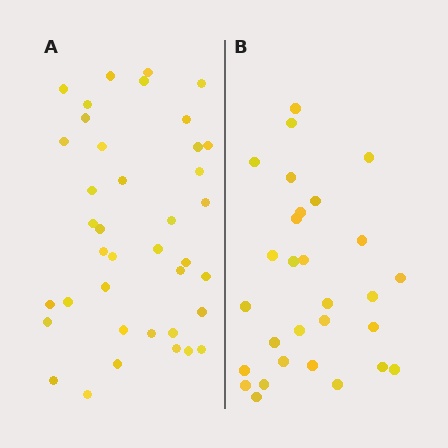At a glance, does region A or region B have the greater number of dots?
Region A (the left region) has more dots.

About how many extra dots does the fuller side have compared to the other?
Region A has roughly 10 or so more dots than region B.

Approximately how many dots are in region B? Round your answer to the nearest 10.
About 30 dots. (The exact count is 29, which rounds to 30.)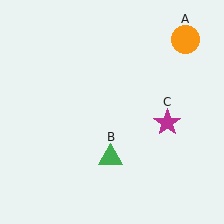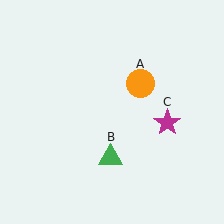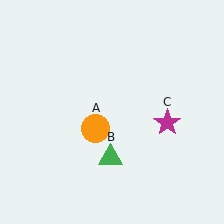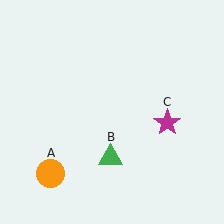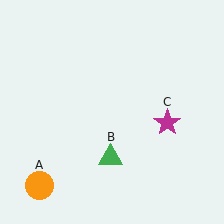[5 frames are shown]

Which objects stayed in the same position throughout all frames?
Green triangle (object B) and magenta star (object C) remained stationary.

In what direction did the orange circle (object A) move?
The orange circle (object A) moved down and to the left.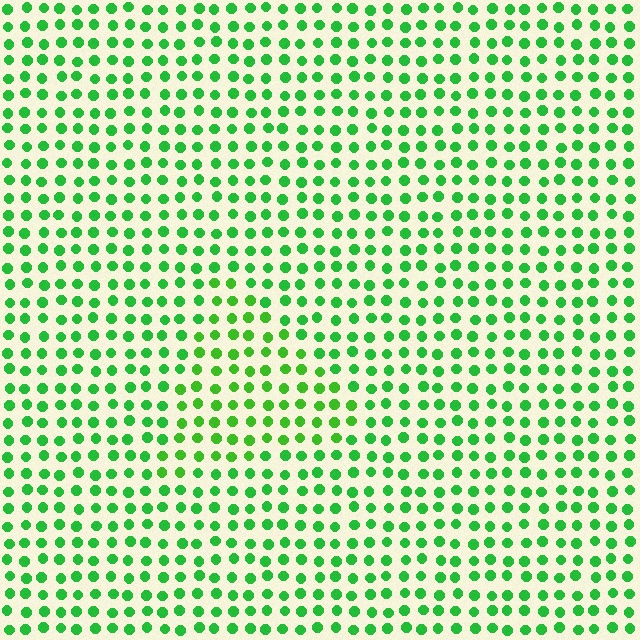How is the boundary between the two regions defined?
The boundary is defined purely by a slight shift in hue (about 18 degrees). Spacing, size, and orientation are identical on both sides.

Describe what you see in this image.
The image is filled with small green elements in a uniform arrangement. A triangle-shaped region is visible where the elements are tinted to a slightly different hue, forming a subtle color boundary.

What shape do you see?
I see a triangle.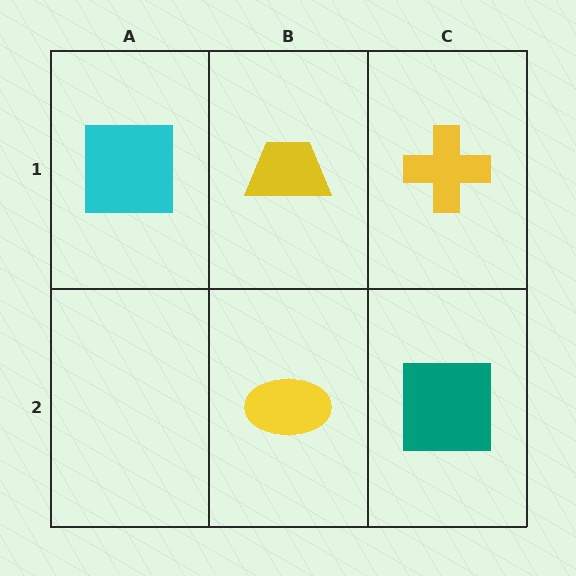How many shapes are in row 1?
3 shapes.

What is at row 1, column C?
A yellow cross.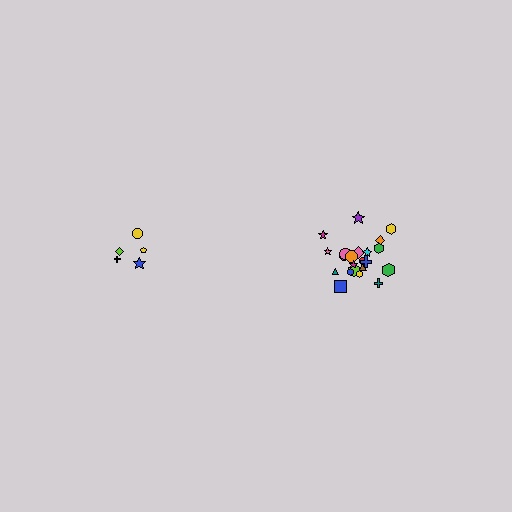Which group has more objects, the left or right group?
The right group.